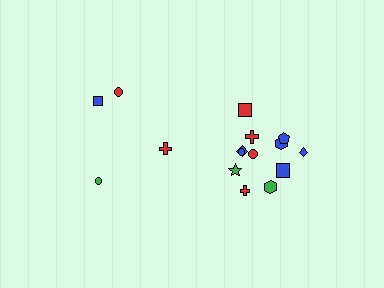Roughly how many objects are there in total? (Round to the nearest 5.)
Roughly 15 objects in total.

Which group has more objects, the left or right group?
The right group.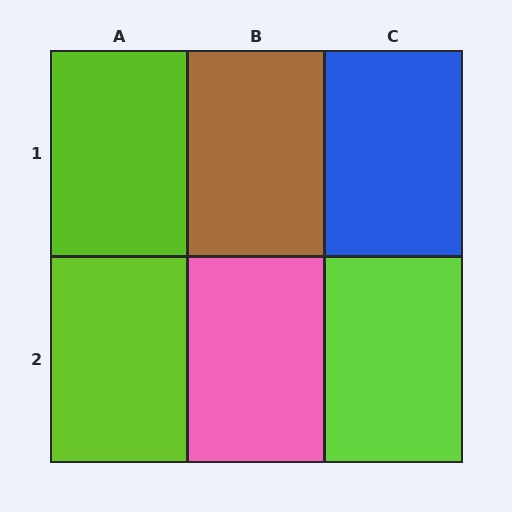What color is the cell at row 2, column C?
Lime.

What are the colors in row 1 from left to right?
Lime, brown, blue.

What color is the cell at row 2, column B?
Pink.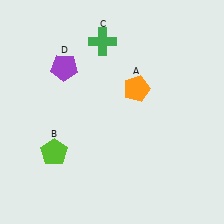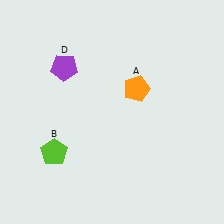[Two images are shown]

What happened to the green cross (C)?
The green cross (C) was removed in Image 2. It was in the top-left area of Image 1.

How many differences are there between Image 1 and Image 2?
There is 1 difference between the two images.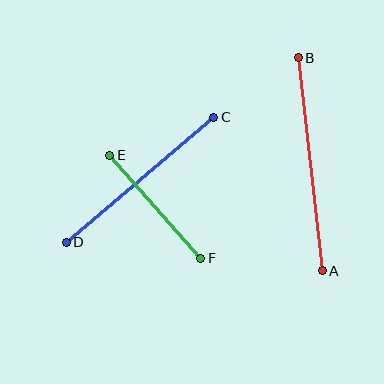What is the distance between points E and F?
The distance is approximately 137 pixels.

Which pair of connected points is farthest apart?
Points A and B are farthest apart.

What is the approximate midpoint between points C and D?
The midpoint is at approximately (140, 180) pixels.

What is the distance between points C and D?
The distance is approximately 193 pixels.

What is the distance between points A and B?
The distance is approximately 214 pixels.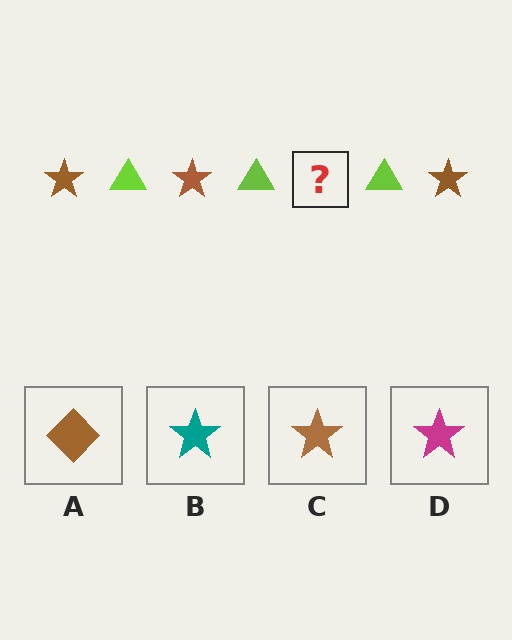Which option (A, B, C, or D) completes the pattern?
C.